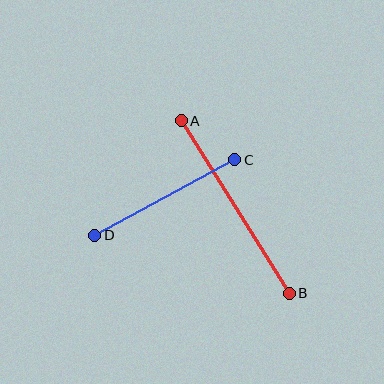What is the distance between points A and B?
The distance is approximately 204 pixels.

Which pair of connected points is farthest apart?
Points A and B are farthest apart.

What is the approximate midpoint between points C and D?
The midpoint is at approximately (165, 197) pixels.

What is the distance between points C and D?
The distance is approximately 159 pixels.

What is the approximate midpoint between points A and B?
The midpoint is at approximately (235, 207) pixels.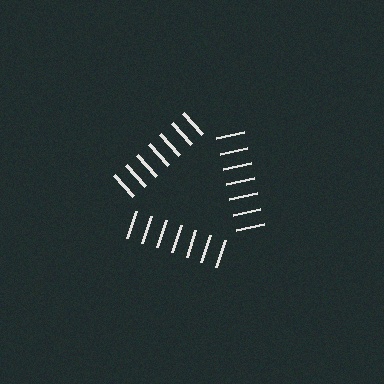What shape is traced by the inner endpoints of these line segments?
An illusory triangle — the line segments terminate on its edges but no continuous stroke is drawn.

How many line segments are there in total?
21 — 7 along each of the 3 edges.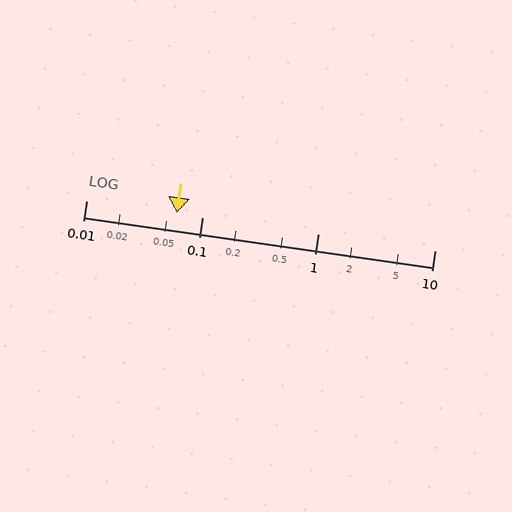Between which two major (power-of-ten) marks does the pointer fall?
The pointer is between 0.01 and 0.1.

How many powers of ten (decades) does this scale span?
The scale spans 3 decades, from 0.01 to 10.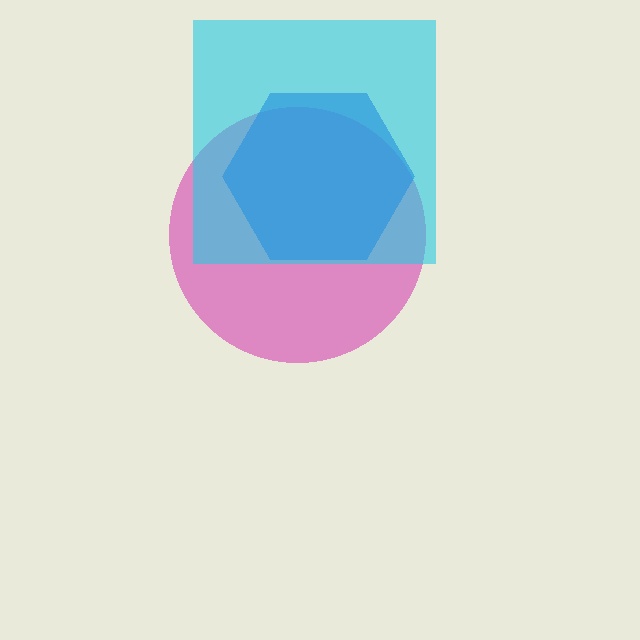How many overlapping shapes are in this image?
There are 3 overlapping shapes in the image.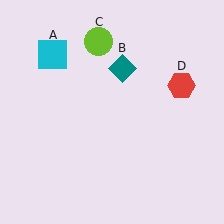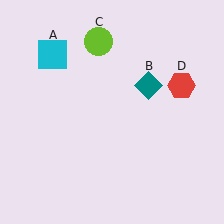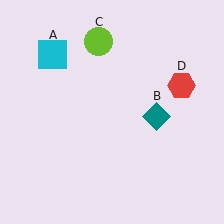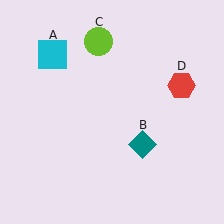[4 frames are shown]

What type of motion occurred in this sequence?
The teal diamond (object B) rotated clockwise around the center of the scene.